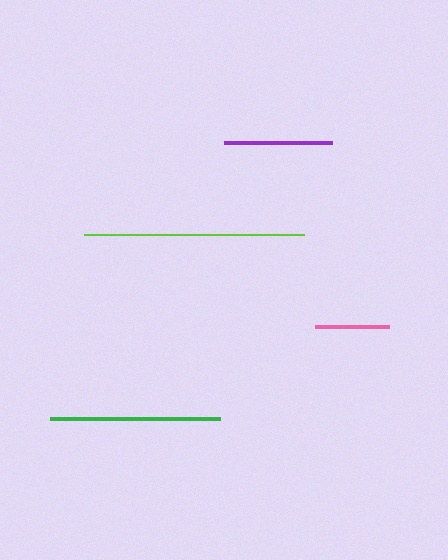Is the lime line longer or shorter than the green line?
The lime line is longer than the green line.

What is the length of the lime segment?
The lime segment is approximately 220 pixels long.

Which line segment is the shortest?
The pink line is the shortest at approximately 74 pixels.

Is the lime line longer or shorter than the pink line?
The lime line is longer than the pink line.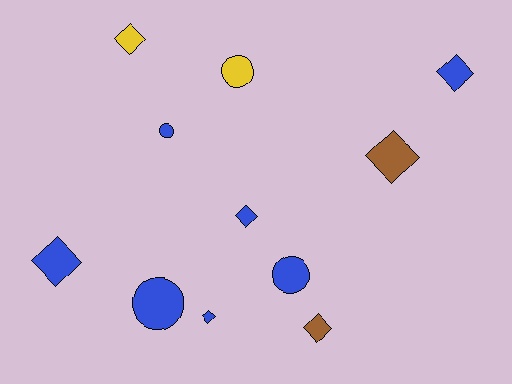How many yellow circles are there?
There is 1 yellow circle.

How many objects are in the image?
There are 11 objects.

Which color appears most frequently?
Blue, with 7 objects.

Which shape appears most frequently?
Diamond, with 7 objects.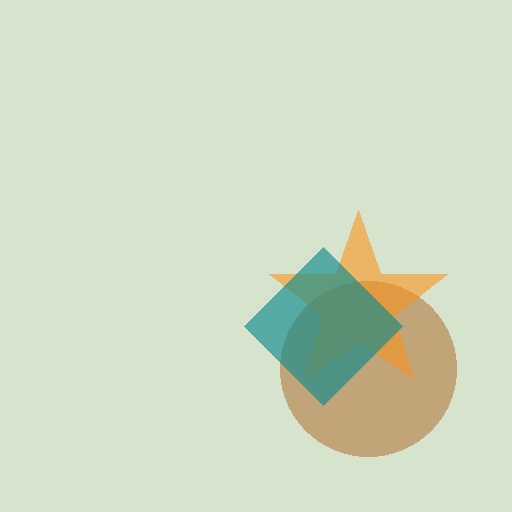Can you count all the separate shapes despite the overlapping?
Yes, there are 3 separate shapes.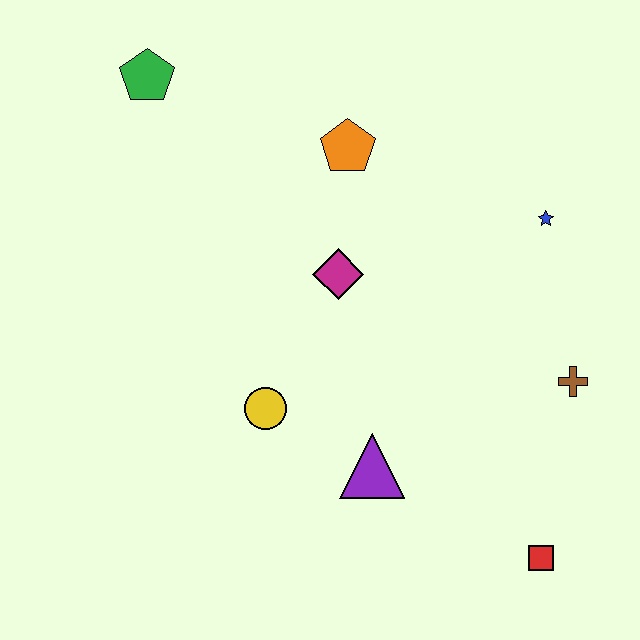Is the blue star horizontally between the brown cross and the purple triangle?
Yes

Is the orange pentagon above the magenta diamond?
Yes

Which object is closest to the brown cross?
The blue star is closest to the brown cross.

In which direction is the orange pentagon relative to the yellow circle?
The orange pentagon is above the yellow circle.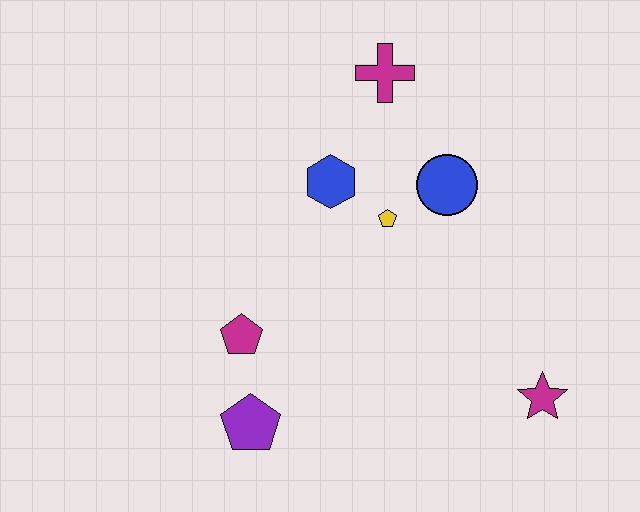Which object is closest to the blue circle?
The yellow pentagon is closest to the blue circle.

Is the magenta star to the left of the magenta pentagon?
No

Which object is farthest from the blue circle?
The purple pentagon is farthest from the blue circle.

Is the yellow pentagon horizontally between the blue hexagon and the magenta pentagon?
No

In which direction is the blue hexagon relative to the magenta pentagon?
The blue hexagon is above the magenta pentagon.